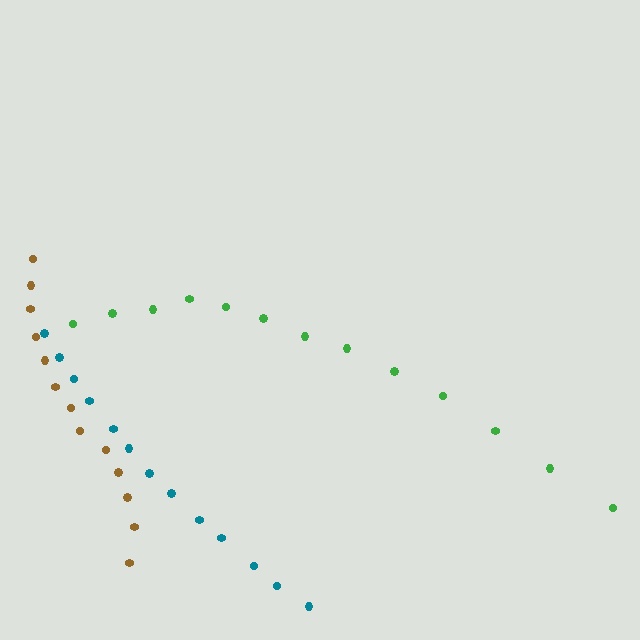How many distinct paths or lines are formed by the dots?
There are 3 distinct paths.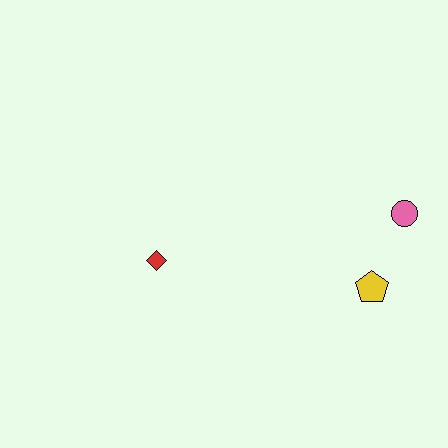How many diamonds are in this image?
There is 1 diamond.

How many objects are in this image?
There are 3 objects.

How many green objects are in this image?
There are no green objects.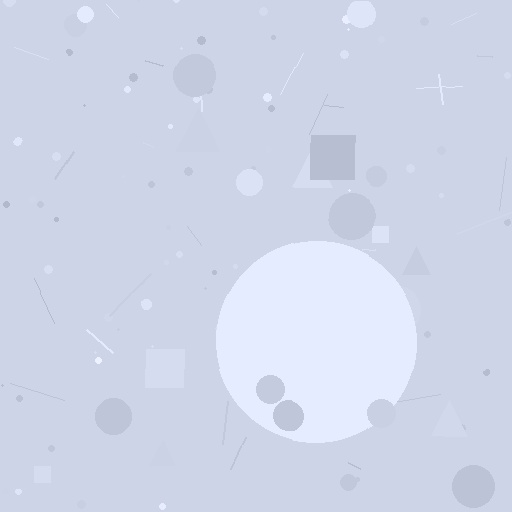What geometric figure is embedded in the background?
A circle is embedded in the background.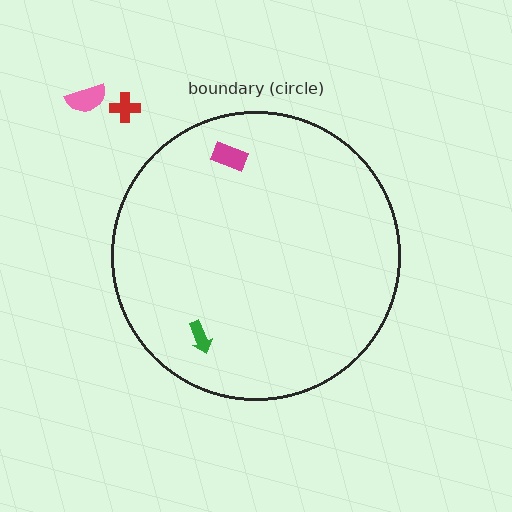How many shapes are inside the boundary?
2 inside, 2 outside.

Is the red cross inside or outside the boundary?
Outside.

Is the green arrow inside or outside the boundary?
Inside.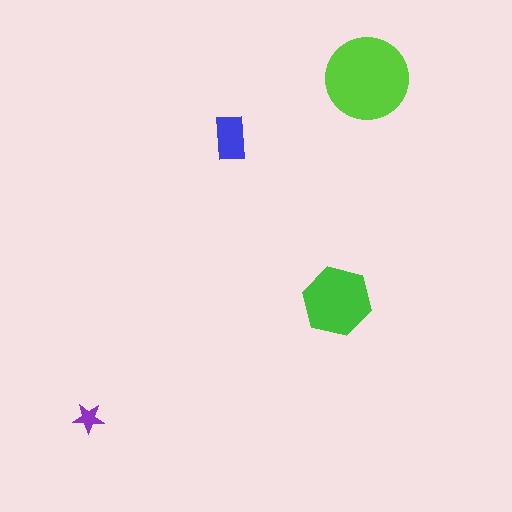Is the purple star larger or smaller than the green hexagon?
Smaller.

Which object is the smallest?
The purple star.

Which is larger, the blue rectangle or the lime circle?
The lime circle.